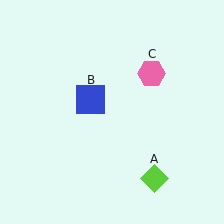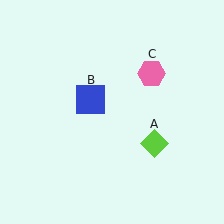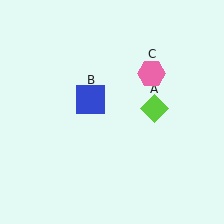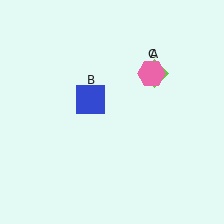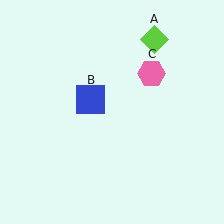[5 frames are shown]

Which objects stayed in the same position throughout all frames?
Blue square (object B) and pink hexagon (object C) remained stationary.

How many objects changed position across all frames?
1 object changed position: lime diamond (object A).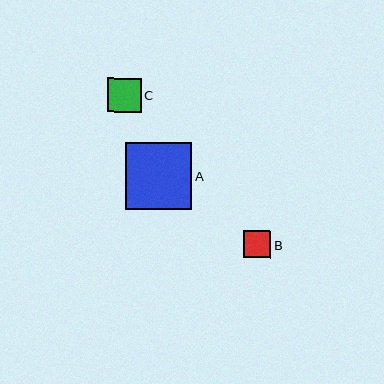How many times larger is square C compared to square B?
Square C is approximately 1.3 times the size of square B.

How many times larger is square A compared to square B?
Square A is approximately 2.5 times the size of square B.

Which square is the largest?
Square A is the largest with a size of approximately 67 pixels.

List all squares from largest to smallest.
From largest to smallest: A, C, B.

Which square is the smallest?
Square B is the smallest with a size of approximately 27 pixels.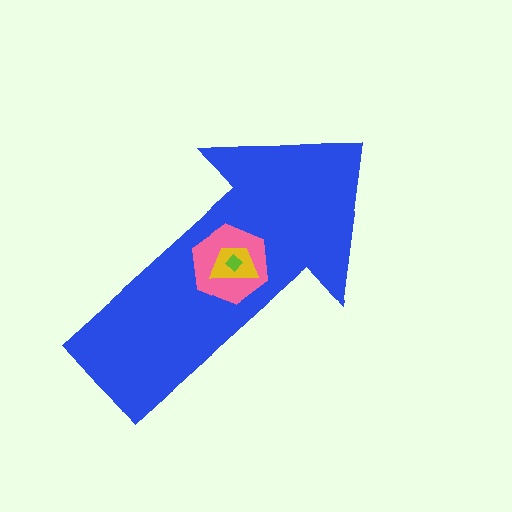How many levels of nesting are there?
4.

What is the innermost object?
The lime diamond.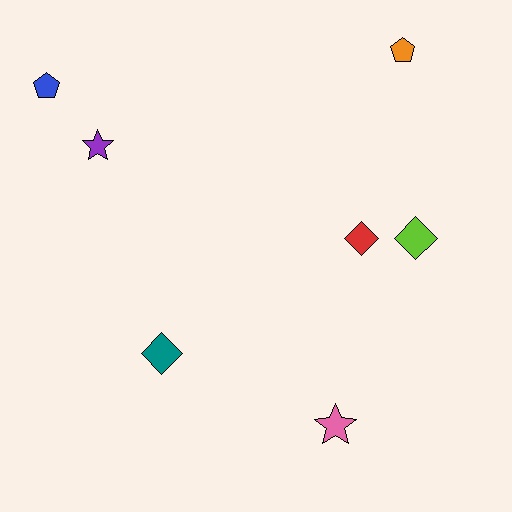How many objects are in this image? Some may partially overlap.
There are 7 objects.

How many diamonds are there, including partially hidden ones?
There are 3 diamonds.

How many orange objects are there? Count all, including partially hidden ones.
There is 1 orange object.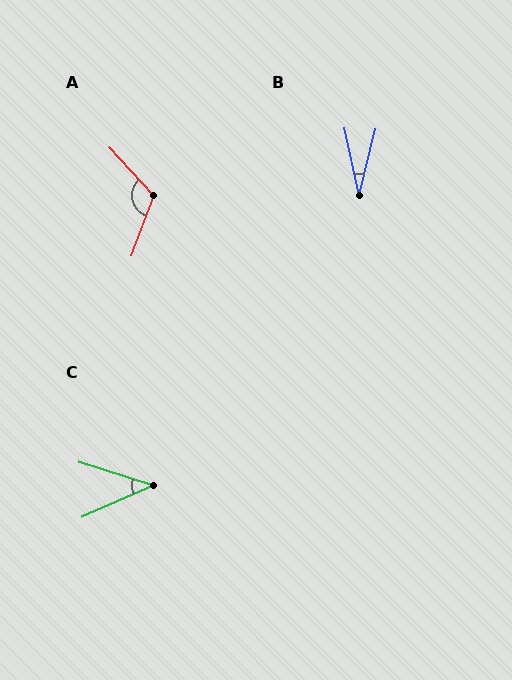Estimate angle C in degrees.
Approximately 42 degrees.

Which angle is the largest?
A, at approximately 117 degrees.